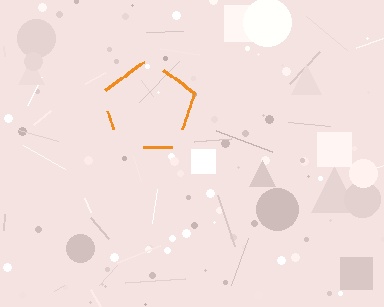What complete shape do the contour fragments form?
The contour fragments form a pentagon.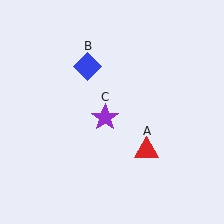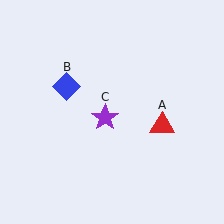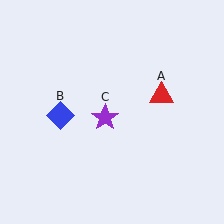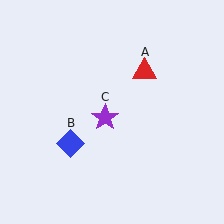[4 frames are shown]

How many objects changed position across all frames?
2 objects changed position: red triangle (object A), blue diamond (object B).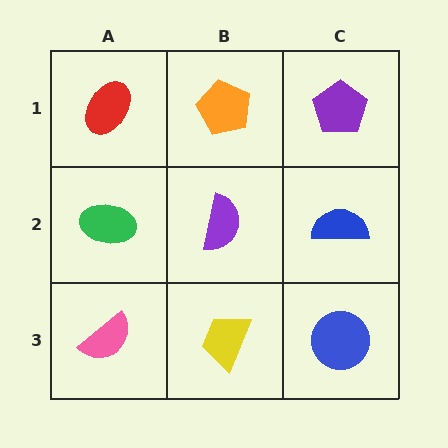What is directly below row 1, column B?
A purple semicircle.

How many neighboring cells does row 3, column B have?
3.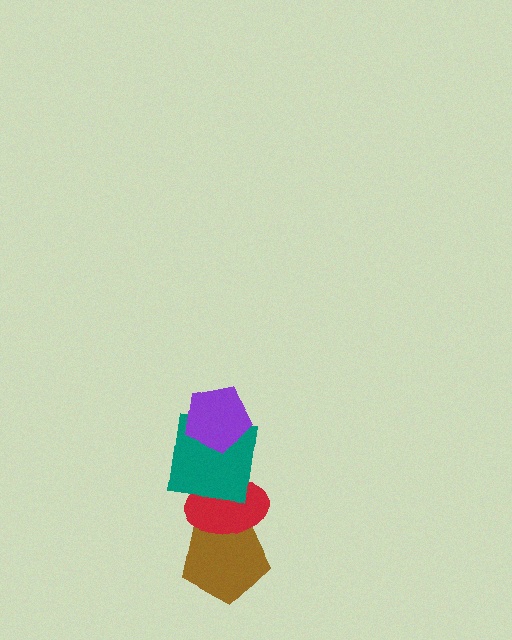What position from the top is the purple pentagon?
The purple pentagon is 1st from the top.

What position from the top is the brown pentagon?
The brown pentagon is 4th from the top.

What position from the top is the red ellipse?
The red ellipse is 3rd from the top.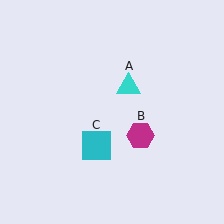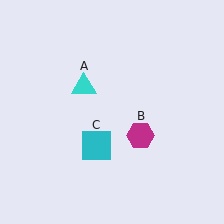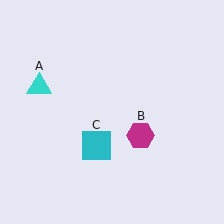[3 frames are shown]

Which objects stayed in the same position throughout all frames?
Magenta hexagon (object B) and cyan square (object C) remained stationary.